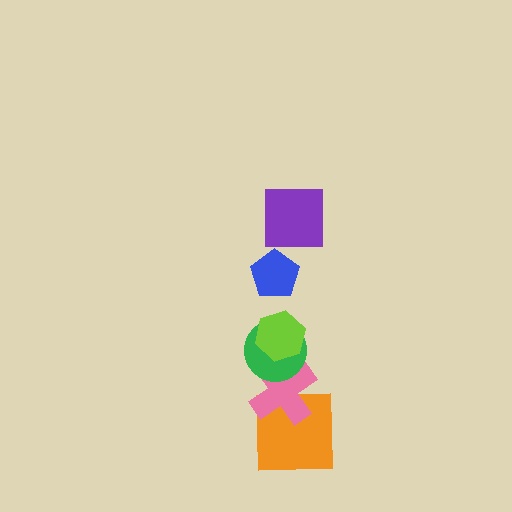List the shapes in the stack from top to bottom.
From top to bottom: the purple square, the blue pentagon, the lime hexagon, the green circle, the pink cross, the orange square.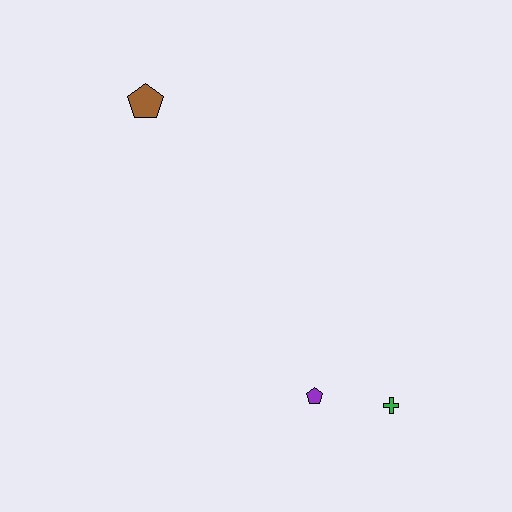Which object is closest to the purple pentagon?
The green cross is closest to the purple pentagon.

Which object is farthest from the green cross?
The brown pentagon is farthest from the green cross.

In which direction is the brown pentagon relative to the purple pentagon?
The brown pentagon is above the purple pentagon.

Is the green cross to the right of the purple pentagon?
Yes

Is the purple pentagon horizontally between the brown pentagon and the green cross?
Yes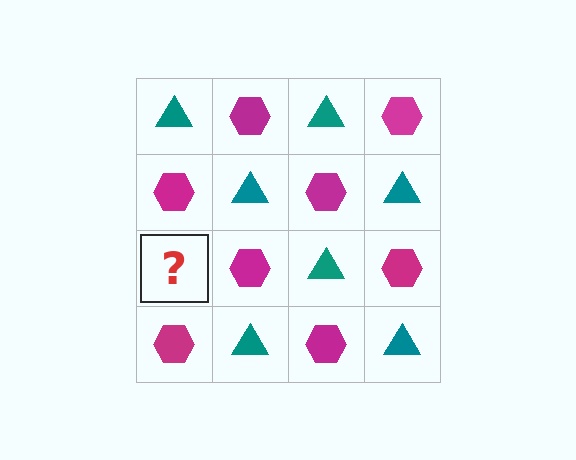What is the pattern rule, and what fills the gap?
The rule is that it alternates teal triangle and magenta hexagon in a checkerboard pattern. The gap should be filled with a teal triangle.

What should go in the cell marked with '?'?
The missing cell should contain a teal triangle.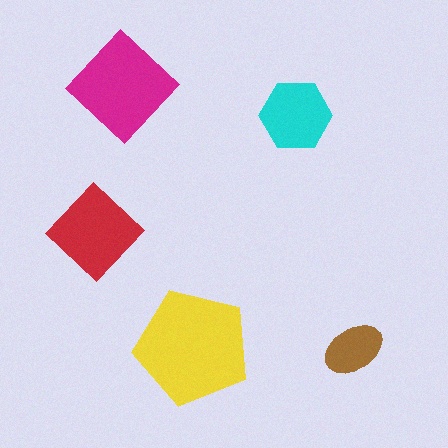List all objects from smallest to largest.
The brown ellipse, the cyan hexagon, the red diamond, the magenta diamond, the yellow pentagon.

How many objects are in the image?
There are 5 objects in the image.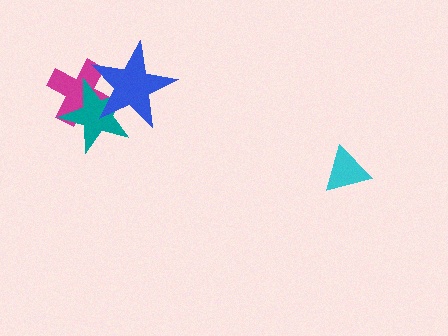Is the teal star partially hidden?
Yes, it is partially covered by another shape.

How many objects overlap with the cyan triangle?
0 objects overlap with the cyan triangle.